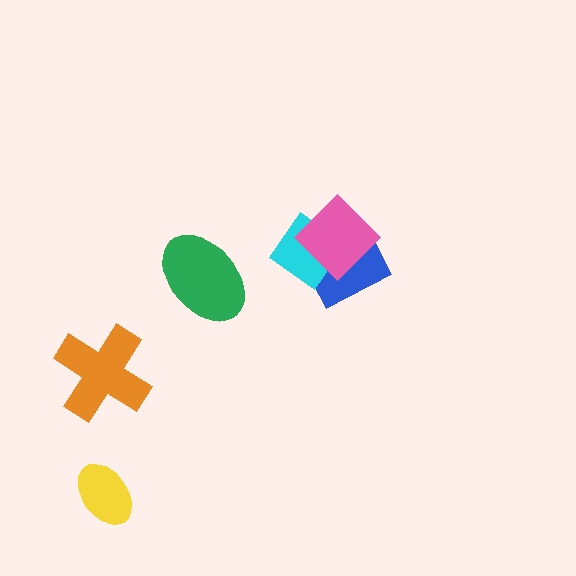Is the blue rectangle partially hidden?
Yes, it is partially covered by another shape.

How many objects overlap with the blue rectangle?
2 objects overlap with the blue rectangle.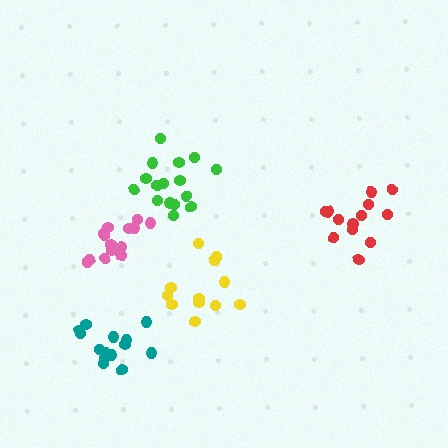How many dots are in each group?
Group 1: 16 dots, Group 2: 12 dots, Group 3: 14 dots, Group 4: 13 dots, Group 5: 16 dots (71 total).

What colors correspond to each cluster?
The clusters are colored: green, yellow, teal, red, pink.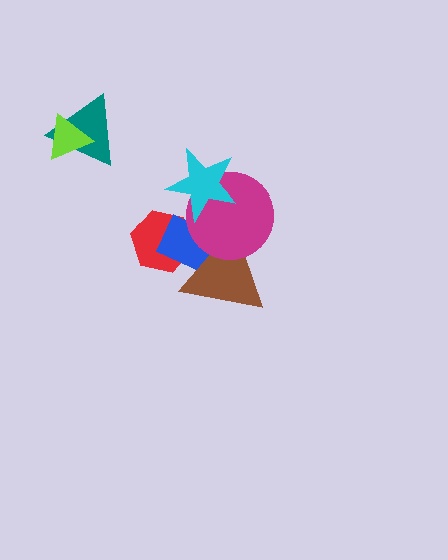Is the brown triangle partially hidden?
Yes, it is partially covered by another shape.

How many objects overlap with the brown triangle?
3 objects overlap with the brown triangle.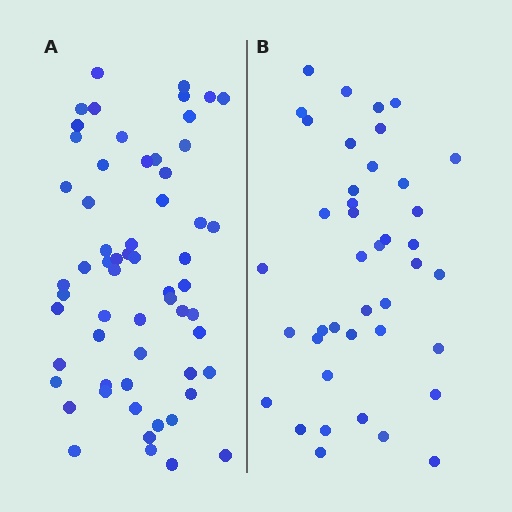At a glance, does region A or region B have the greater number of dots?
Region A (the left region) has more dots.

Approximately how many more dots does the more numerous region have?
Region A has approximately 20 more dots than region B.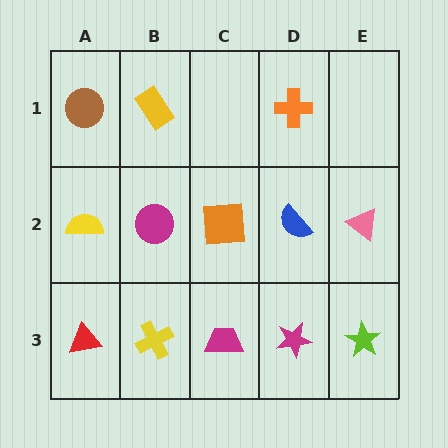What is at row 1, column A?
A brown circle.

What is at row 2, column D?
A blue semicircle.